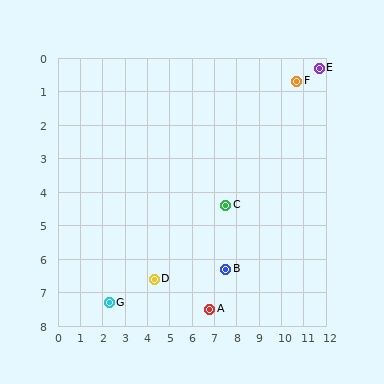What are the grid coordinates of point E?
Point E is at approximately (11.7, 0.3).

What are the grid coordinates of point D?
Point D is at approximately (4.3, 6.6).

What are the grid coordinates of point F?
Point F is at approximately (10.7, 0.7).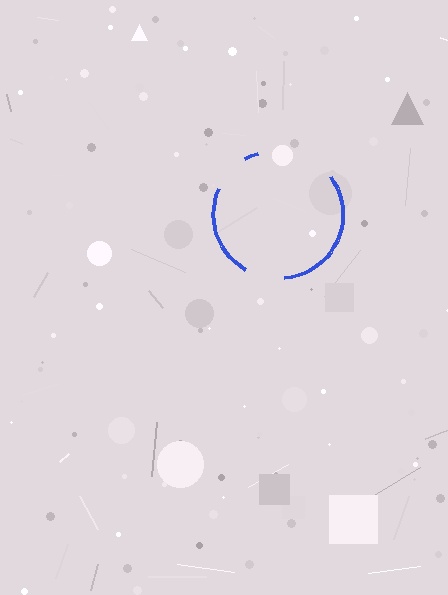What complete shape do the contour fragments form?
The contour fragments form a circle.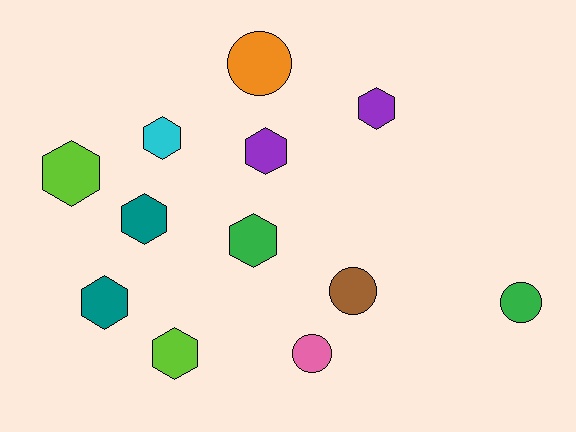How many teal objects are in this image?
There are 2 teal objects.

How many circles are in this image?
There are 4 circles.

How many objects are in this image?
There are 12 objects.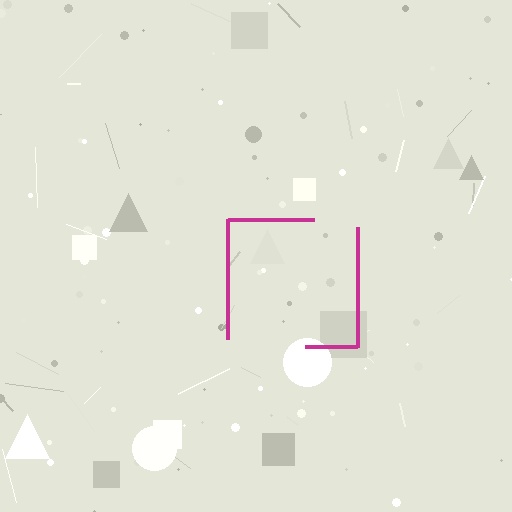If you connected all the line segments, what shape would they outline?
They would outline a square.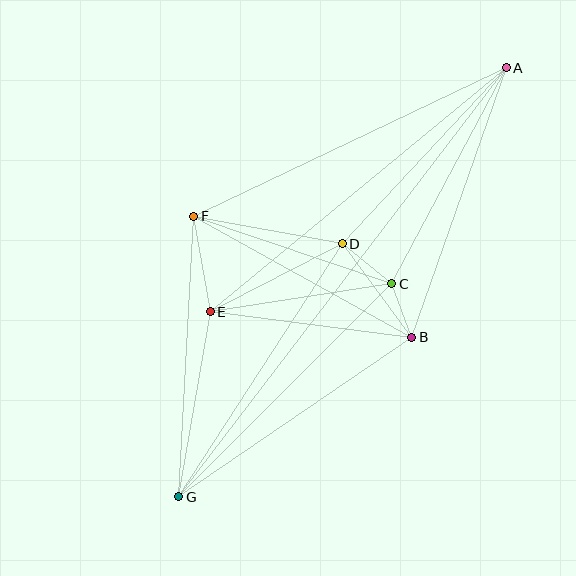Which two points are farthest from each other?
Points A and G are farthest from each other.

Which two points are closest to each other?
Points B and C are closest to each other.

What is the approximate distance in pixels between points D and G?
The distance between D and G is approximately 301 pixels.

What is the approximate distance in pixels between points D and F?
The distance between D and F is approximately 151 pixels.